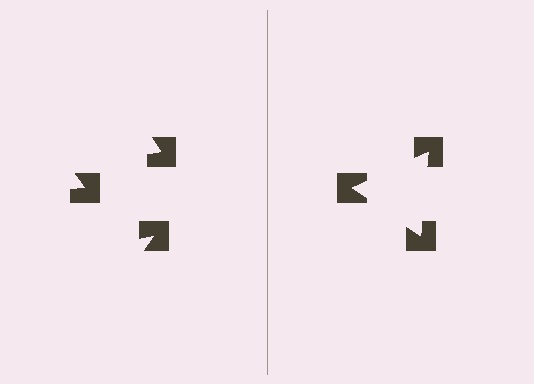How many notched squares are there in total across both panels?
6 — 3 on each side.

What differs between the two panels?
The notched squares are positioned identically on both sides; only the wedge orientations differ. On the right they align to a triangle; on the left they are misaligned.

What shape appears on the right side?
An illusory triangle.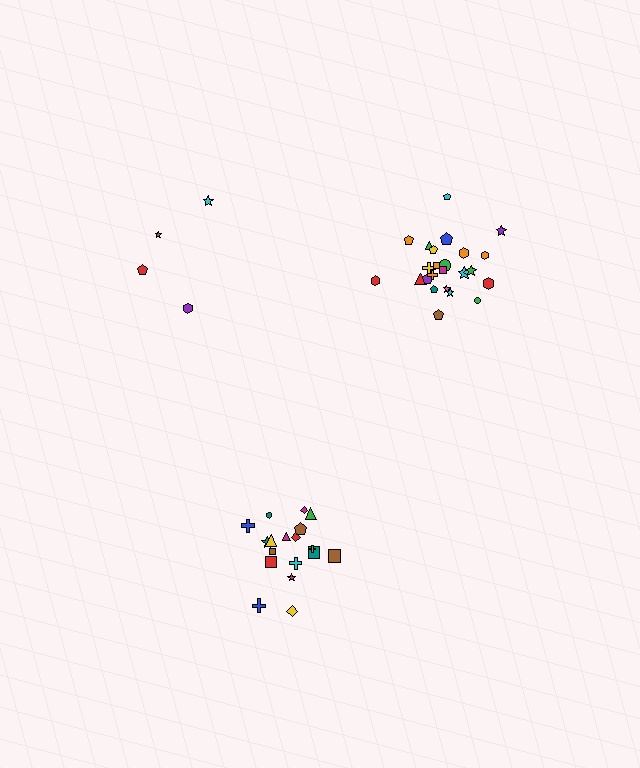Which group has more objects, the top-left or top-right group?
The top-right group.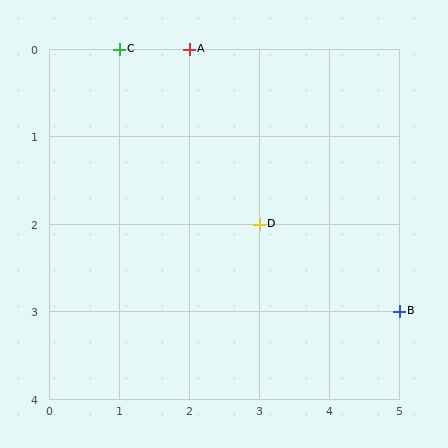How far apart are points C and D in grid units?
Points C and D are 2 columns and 2 rows apart (about 2.8 grid units diagonally).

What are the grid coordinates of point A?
Point A is at grid coordinates (2, 0).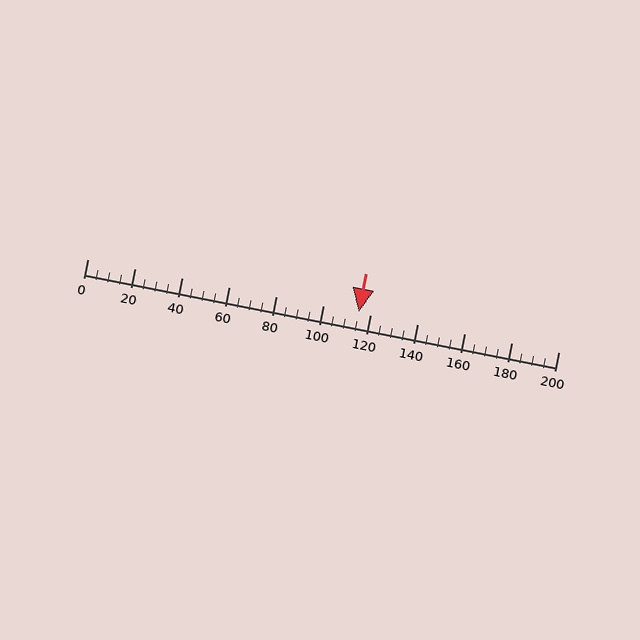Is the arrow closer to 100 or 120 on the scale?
The arrow is closer to 120.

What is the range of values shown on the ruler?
The ruler shows values from 0 to 200.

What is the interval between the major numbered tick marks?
The major tick marks are spaced 20 units apart.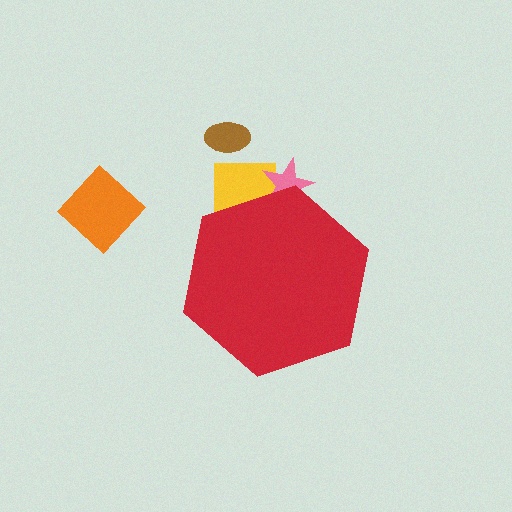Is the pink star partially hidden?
Yes, the pink star is partially hidden behind the red hexagon.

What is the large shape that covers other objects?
A red hexagon.